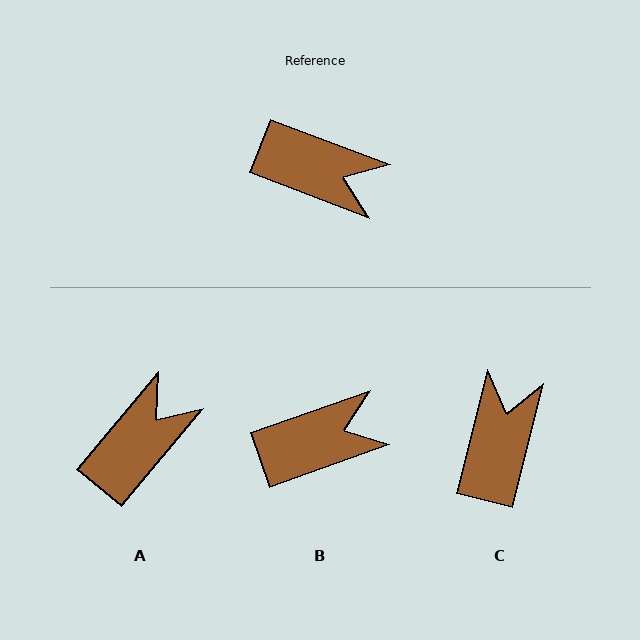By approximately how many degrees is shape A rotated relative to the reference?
Approximately 71 degrees counter-clockwise.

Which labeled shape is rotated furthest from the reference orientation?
C, about 97 degrees away.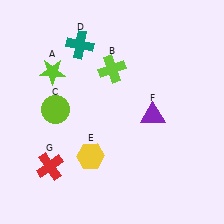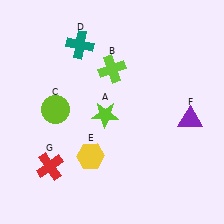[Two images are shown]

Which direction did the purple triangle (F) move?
The purple triangle (F) moved right.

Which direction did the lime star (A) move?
The lime star (A) moved right.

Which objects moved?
The objects that moved are: the lime star (A), the purple triangle (F).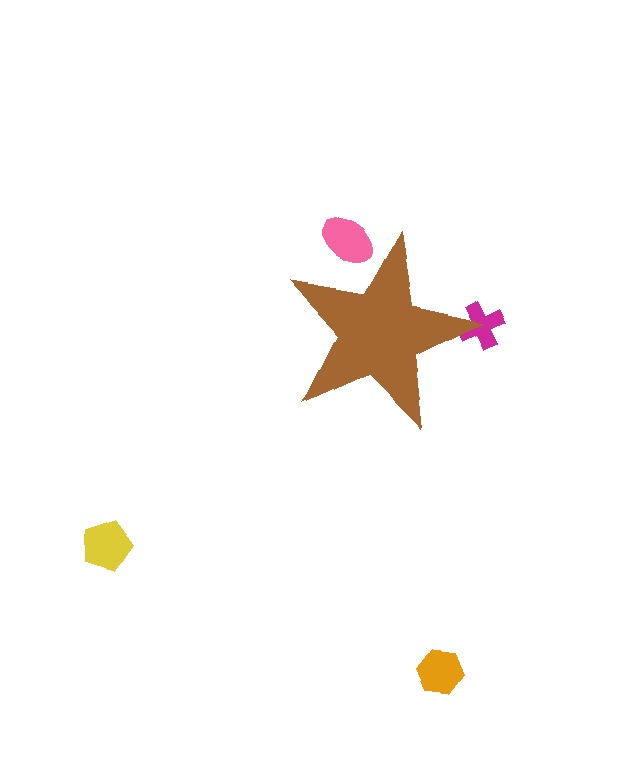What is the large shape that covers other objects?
A brown star.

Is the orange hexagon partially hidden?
No, the orange hexagon is fully visible.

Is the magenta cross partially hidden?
Yes, the magenta cross is partially hidden behind the brown star.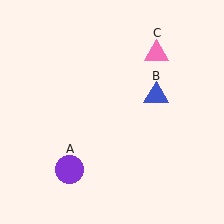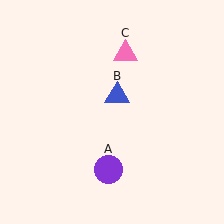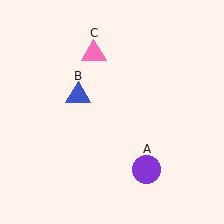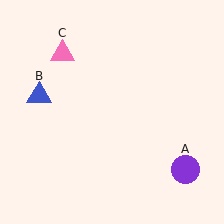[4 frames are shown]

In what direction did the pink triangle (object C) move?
The pink triangle (object C) moved left.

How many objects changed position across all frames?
3 objects changed position: purple circle (object A), blue triangle (object B), pink triangle (object C).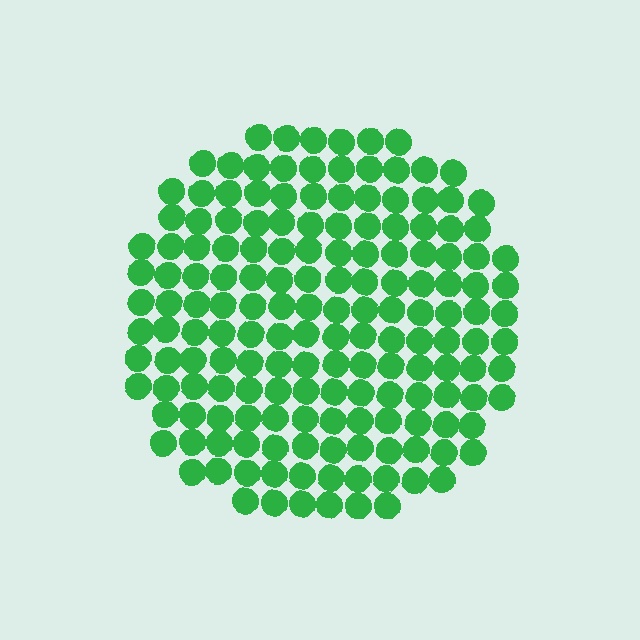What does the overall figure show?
The overall figure shows a circle.